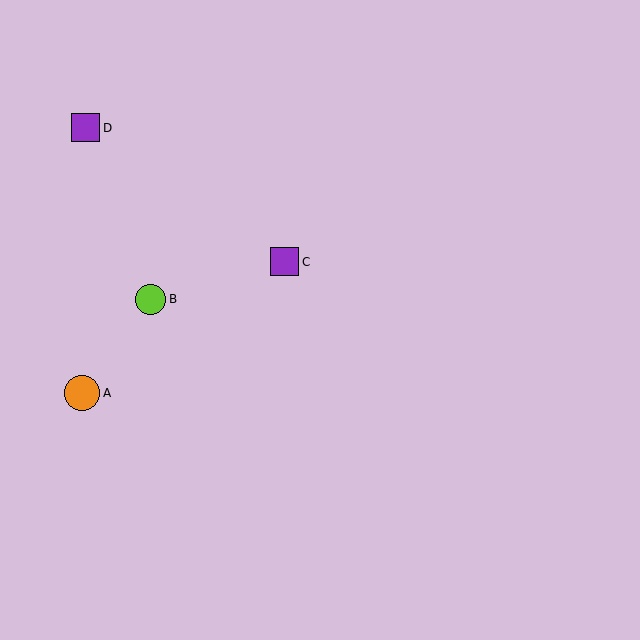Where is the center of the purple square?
The center of the purple square is at (284, 262).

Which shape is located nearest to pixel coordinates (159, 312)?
The lime circle (labeled B) at (151, 299) is nearest to that location.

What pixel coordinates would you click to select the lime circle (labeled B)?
Click at (151, 299) to select the lime circle B.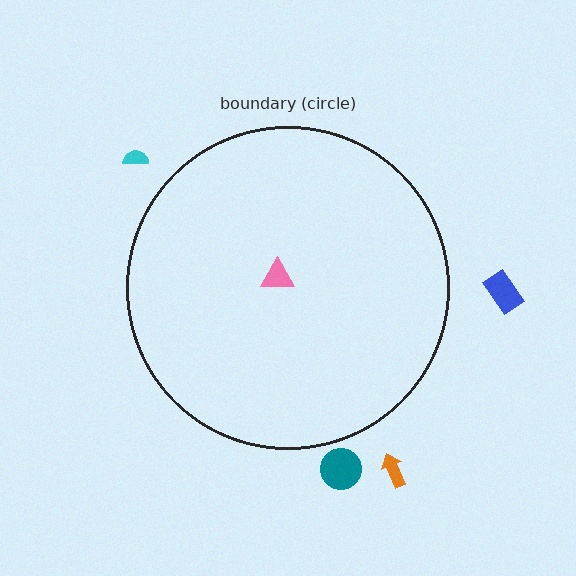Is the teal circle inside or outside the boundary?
Outside.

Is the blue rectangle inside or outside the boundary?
Outside.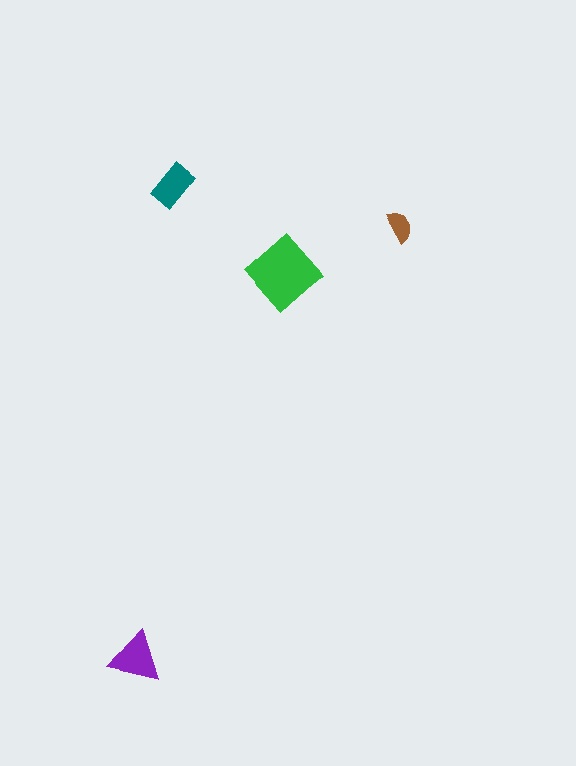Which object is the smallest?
The brown semicircle.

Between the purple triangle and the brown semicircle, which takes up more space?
The purple triangle.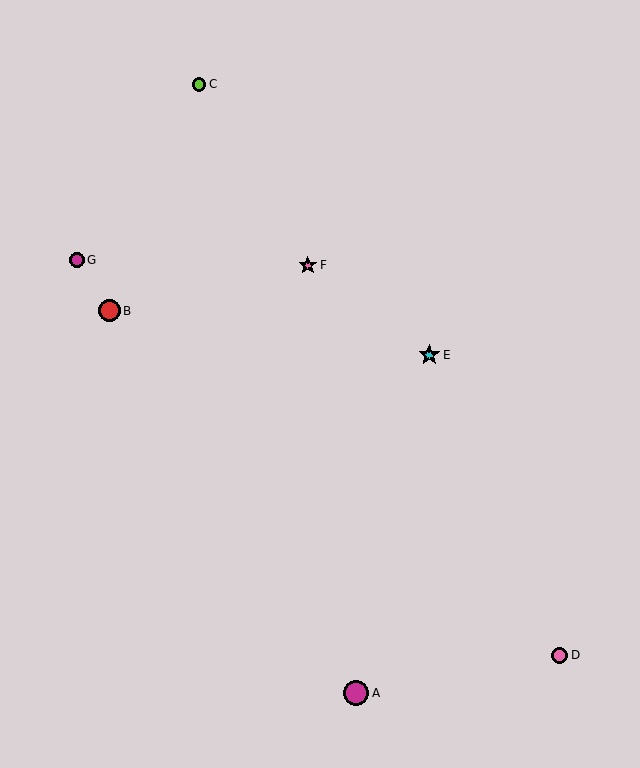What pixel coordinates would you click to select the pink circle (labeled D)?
Click at (560, 655) to select the pink circle D.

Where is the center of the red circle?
The center of the red circle is at (110, 311).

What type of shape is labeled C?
Shape C is a lime circle.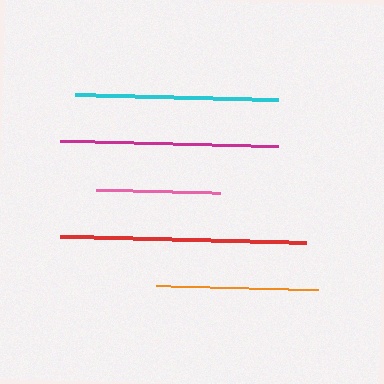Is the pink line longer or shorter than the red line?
The red line is longer than the pink line.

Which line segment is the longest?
The red line is the longest at approximately 246 pixels.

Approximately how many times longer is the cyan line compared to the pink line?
The cyan line is approximately 1.6 times the length of the pink line.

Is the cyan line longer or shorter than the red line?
The red line is longer than the cyan line.